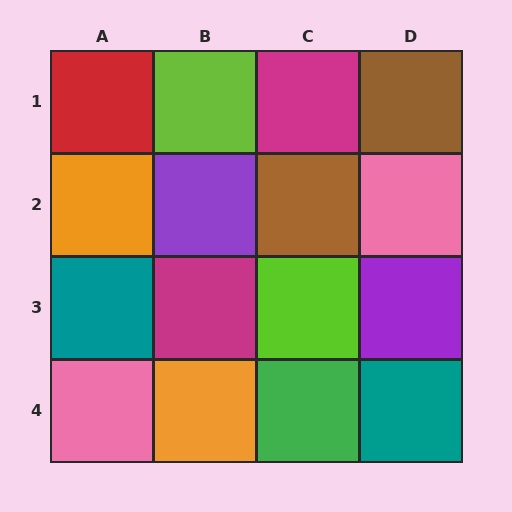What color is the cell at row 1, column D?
Brown.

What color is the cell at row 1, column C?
Magenta.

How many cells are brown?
2 cells are brown.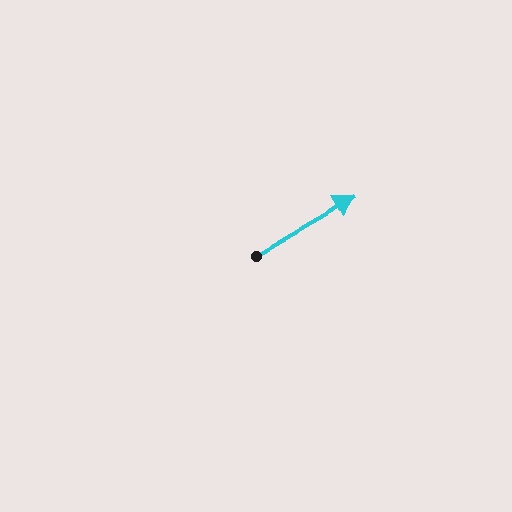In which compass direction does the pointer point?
Northeast.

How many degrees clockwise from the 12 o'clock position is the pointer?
Approximately 60 degrees.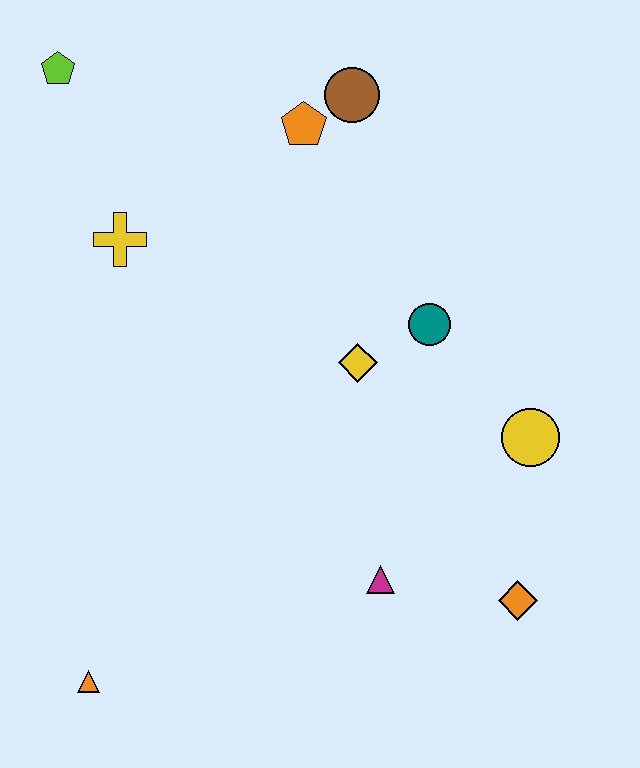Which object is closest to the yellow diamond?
The teal circle is closest to the yellow diamond.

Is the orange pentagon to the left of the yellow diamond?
Yes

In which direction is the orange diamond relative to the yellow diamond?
The orange diamond is below the yellow diamond.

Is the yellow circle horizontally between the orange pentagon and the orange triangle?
No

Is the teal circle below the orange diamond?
No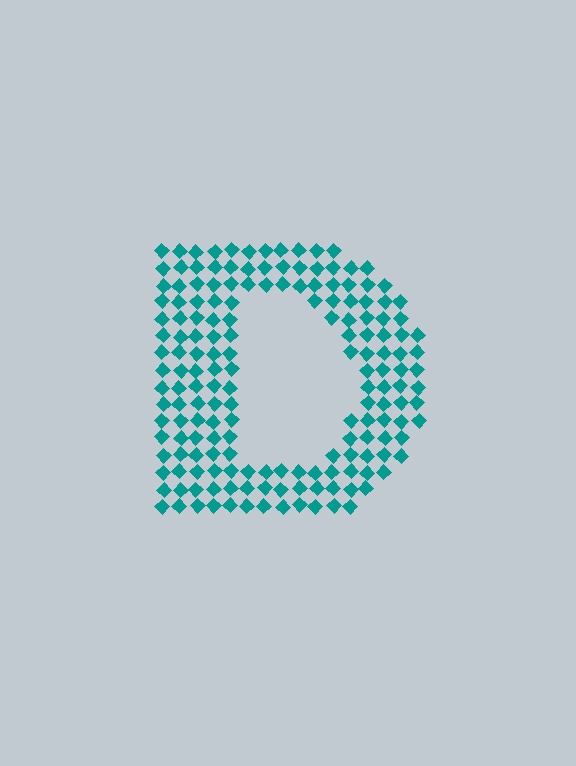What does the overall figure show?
The overall figure shows the letter D.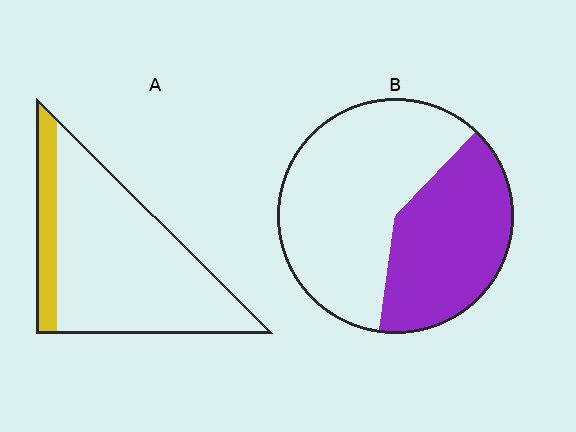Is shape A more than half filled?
No.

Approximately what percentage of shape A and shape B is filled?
A is approximately 15% and B is approximately 40%.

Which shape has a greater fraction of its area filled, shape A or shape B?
Shape B.